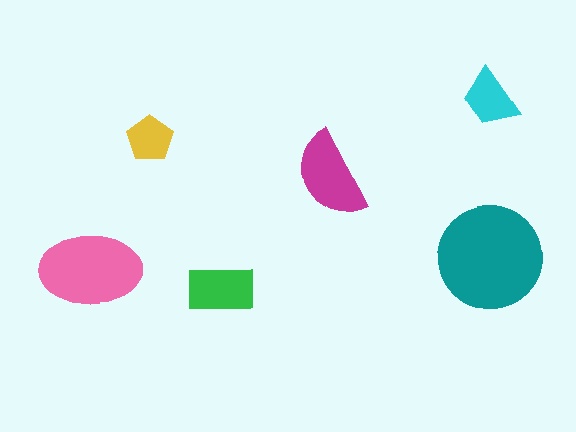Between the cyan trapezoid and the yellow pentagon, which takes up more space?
The cyan trapezoid.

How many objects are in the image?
There are 6 objects in the image.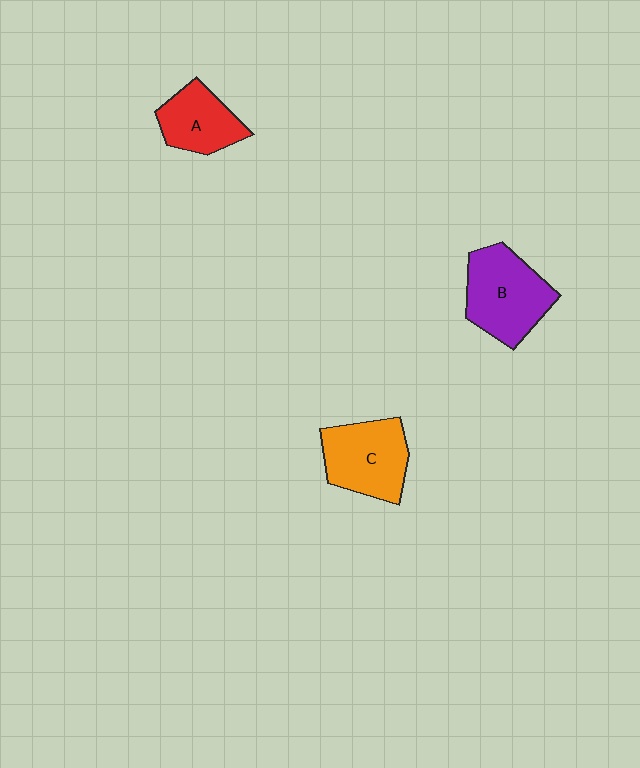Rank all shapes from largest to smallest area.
From largest to smallest: B (purple), C (orange), A (red).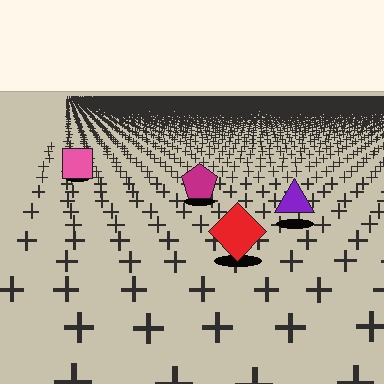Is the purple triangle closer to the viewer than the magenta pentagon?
Yes. The purple triangle is closer — you can tell from the texture gradient: the ground texture is coarser near it.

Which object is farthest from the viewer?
The pink square is farthest from the viewer. It appears smaller and the ground texture around it is denser.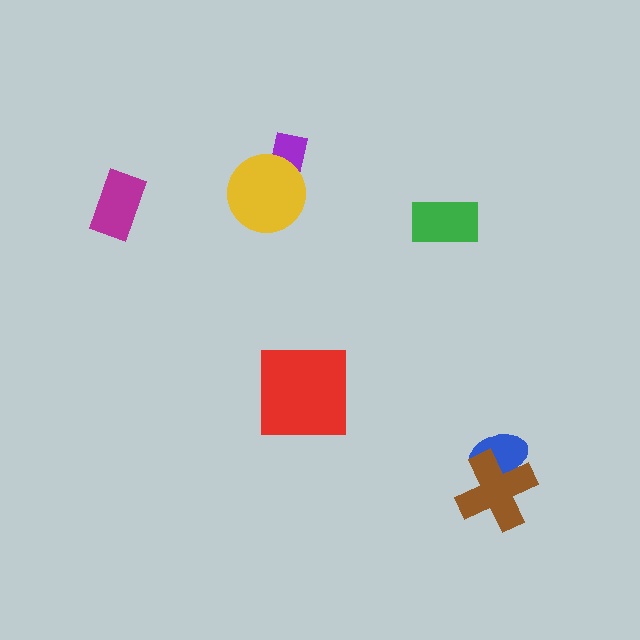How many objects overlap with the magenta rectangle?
0 objects overlap with the magenta rectangle.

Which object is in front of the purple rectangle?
The yellow circle is in front of the purple rectangle.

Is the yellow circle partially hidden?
No, no other shape covers it.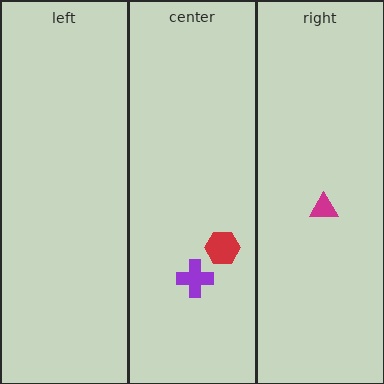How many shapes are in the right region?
1.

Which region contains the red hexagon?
The center region.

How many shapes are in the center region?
2.